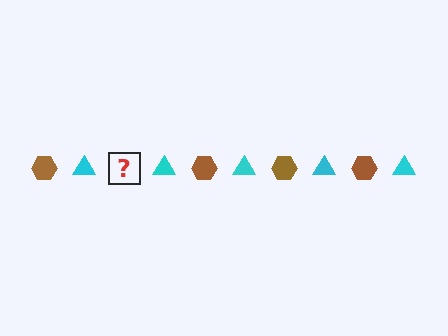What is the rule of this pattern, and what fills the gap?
The rule is that the pattern alternates between brown hexagon and cyan triangle. The gap should be filled with a brown hexagon.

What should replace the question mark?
The question mark should be replaced with a brown hexagon.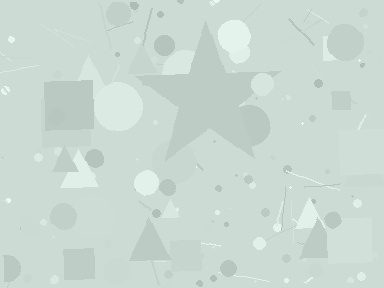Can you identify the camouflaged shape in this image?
The camouflaged shape is a star.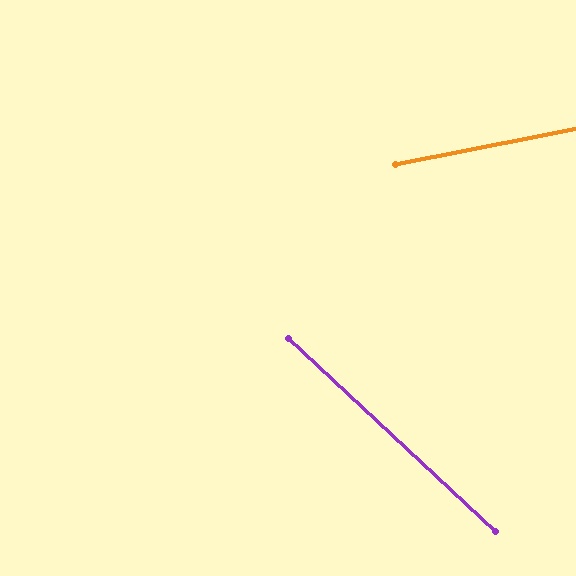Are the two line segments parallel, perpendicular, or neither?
Neither parallel nor perpendicular — they differ by about 54°.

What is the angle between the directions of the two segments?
Approximately 54 degrees.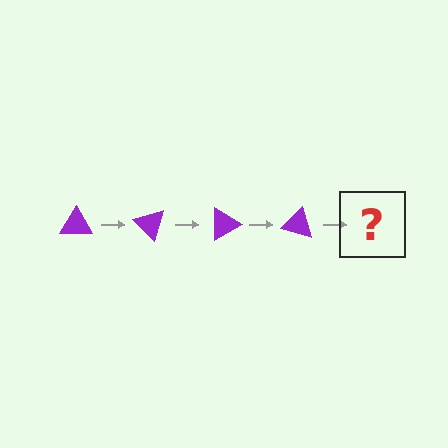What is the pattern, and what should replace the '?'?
The pattern is that the triangle rotates 45 degrees each step. The '?' should be a purple triangle rotated 180 degrees.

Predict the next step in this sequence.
The next step is a purple triangle rotated 180 degrees.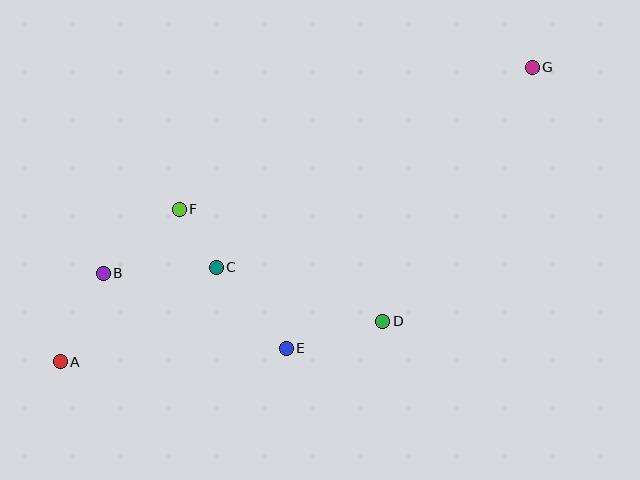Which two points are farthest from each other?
Points A and G are farthest from each other.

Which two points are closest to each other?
Points C and F are closest to each other.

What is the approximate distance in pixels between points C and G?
The distance between C and G is approximately 374 pixels.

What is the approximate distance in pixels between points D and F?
The distance between D and F is approximately 232 pixels.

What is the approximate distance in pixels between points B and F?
The distance between B and F is approximately 99 pixels.